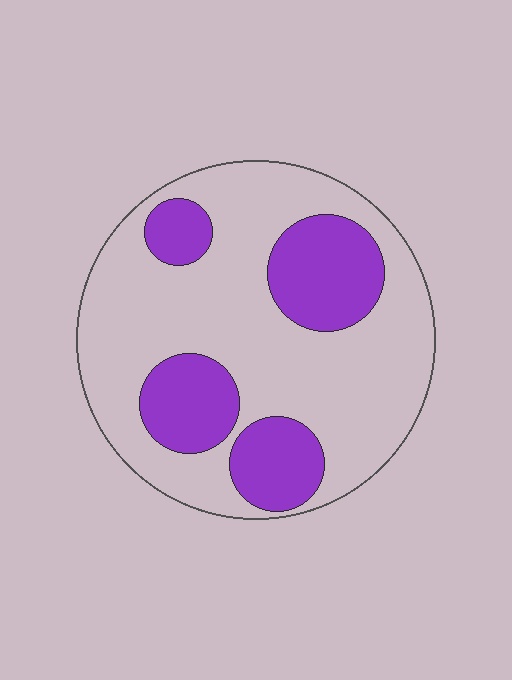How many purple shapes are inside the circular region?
4.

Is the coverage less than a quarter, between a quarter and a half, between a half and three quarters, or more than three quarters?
Between a quarter and a half.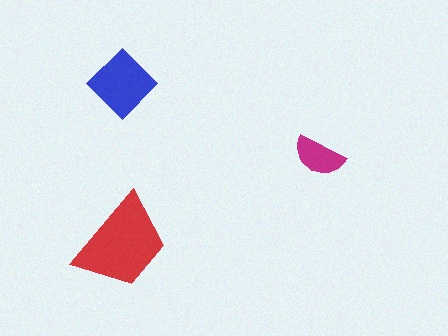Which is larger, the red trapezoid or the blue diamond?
The red trapezoid.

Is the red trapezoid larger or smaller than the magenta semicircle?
Larger.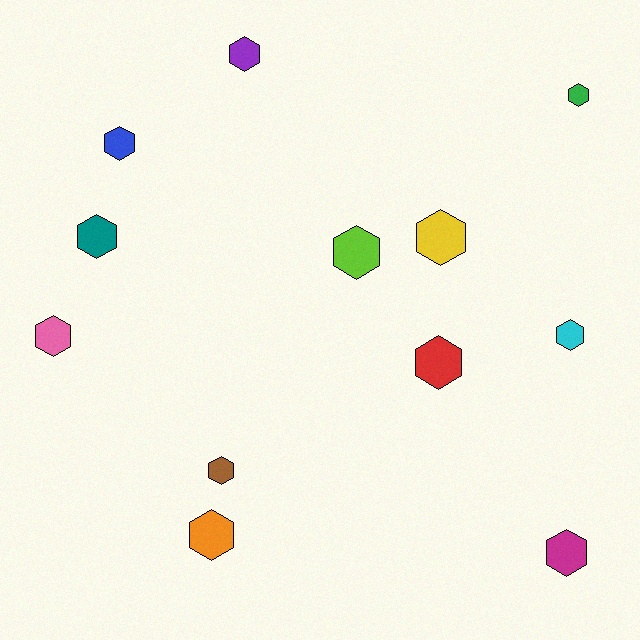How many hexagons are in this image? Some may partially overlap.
There are 12 hexagons.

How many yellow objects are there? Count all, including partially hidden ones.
There is 1 yellow object.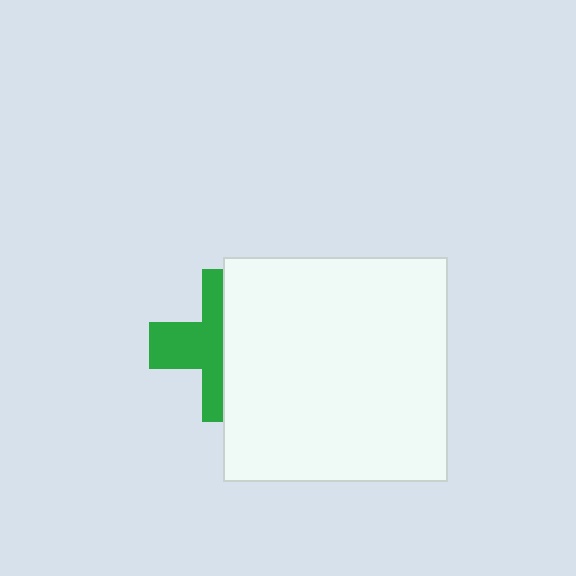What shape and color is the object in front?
The object in front is a white square.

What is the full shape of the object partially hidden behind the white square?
The partially hidden object is a green cross.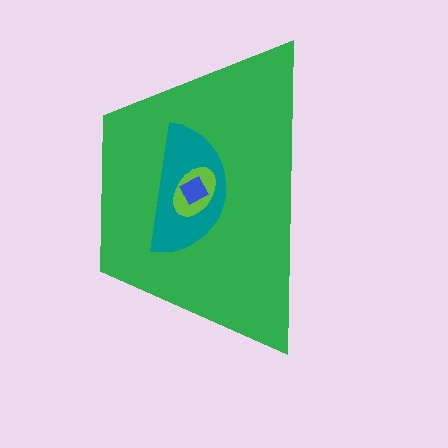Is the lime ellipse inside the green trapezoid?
Yes.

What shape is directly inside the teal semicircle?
The lime ellipse.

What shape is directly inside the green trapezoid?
The teal semicircle.